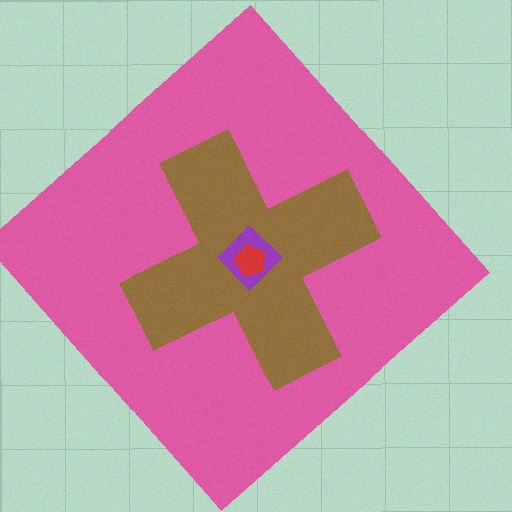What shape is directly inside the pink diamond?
The brown cross.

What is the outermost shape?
The pink diamond.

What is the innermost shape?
The red pentagon.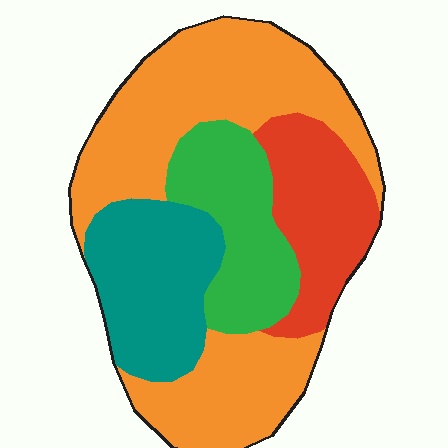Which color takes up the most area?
Orange, at roughly 45%.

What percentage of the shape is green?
Green covers 17% of the shape.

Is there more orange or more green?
Orange.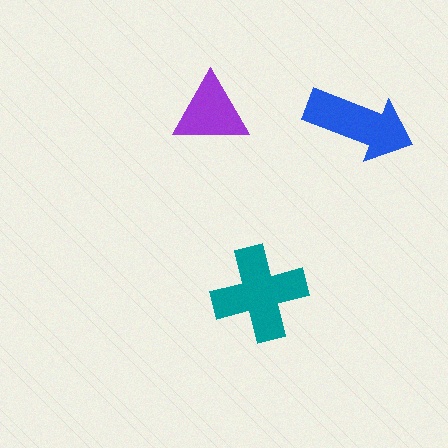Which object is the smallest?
The purple triangle.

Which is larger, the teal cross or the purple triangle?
The teal cross.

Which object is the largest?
The teal cross.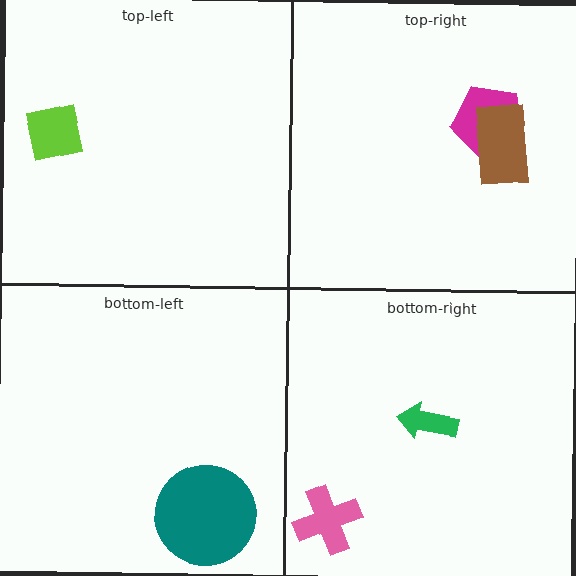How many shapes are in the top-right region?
2.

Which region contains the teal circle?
The bottom-left region.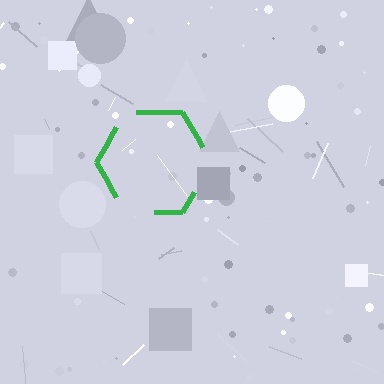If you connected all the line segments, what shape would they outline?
They would outline a hexagon.